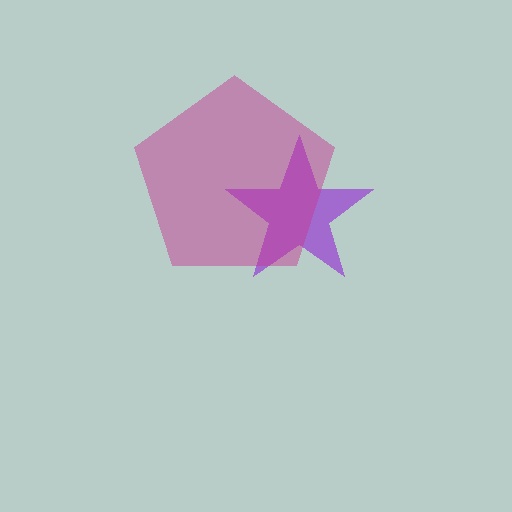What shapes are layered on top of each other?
The layered shapes are: a purple star, a magenta pentagon.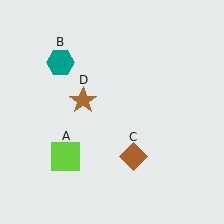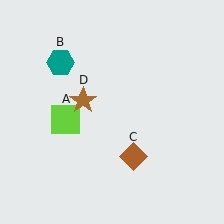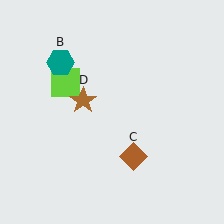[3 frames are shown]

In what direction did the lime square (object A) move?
The lime square (object A) moved up.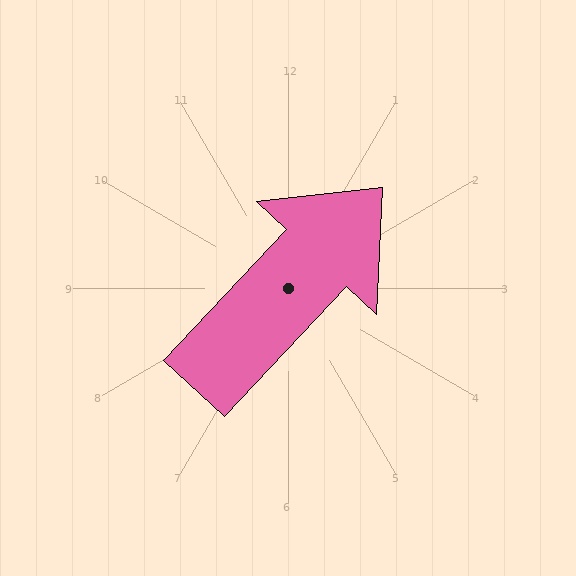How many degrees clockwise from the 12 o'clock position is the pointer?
Approximately 43 degrees.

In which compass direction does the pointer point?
Northeast.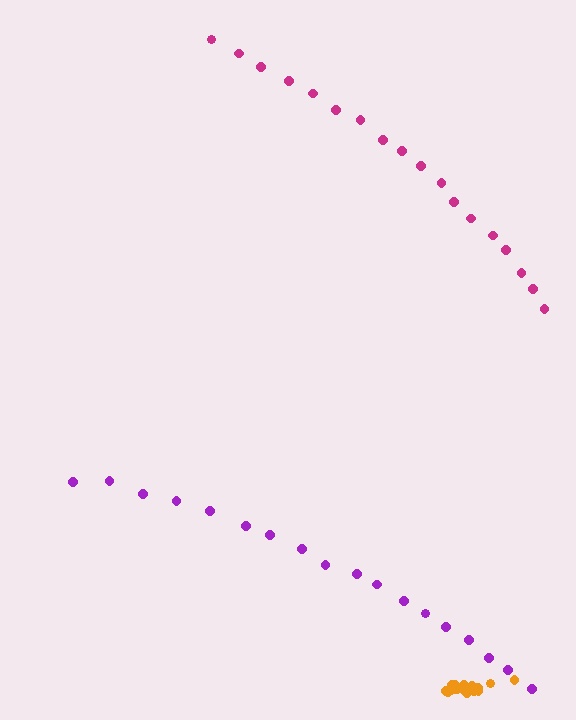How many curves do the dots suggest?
There are 3 distinct paths.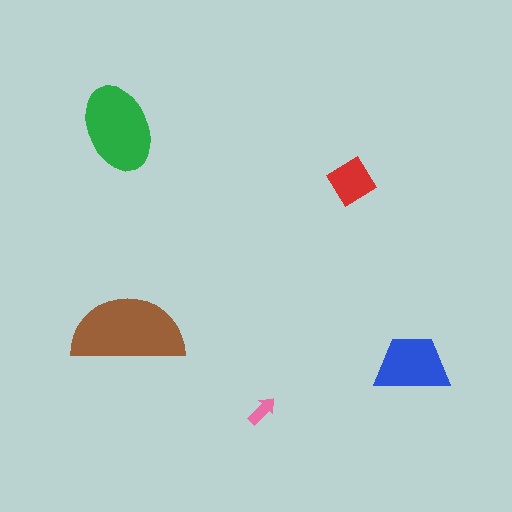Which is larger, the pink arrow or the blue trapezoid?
The blue trapezoid.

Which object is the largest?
The brown semicircle.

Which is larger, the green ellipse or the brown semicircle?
The brown semicircle.